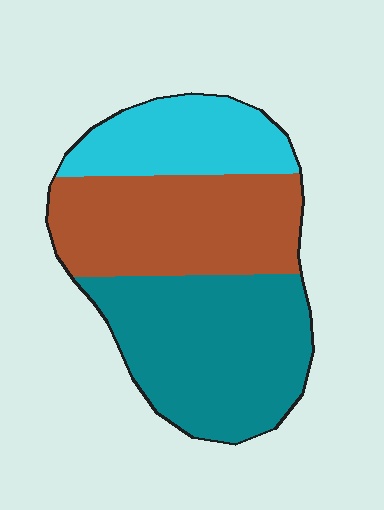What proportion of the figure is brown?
Brown covers roughly 35% of the figure.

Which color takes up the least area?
Cyan, at roughly 20%.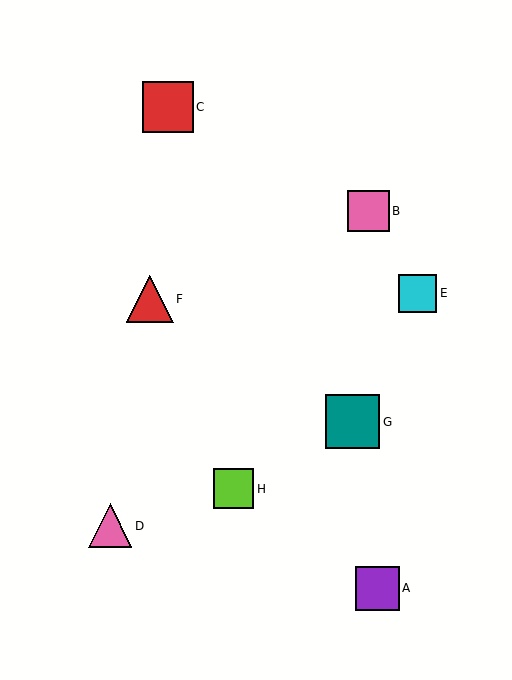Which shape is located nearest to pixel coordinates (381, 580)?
The purple square (labeled A) at (377, 588) is nearest to that location.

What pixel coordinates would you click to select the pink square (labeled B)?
Click at (368, 211) to select the pink square B.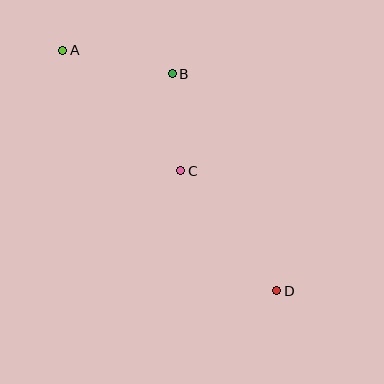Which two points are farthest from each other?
Points A and D are farthest from each other.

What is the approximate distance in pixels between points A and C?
The distance between A and C is approximately 169 pixels.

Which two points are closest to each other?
Points B and C are closest to each other.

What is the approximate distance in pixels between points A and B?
The distance between A and B is approximately 112 pixels.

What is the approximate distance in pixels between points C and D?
The distance between C and D is approximately 154 pixels.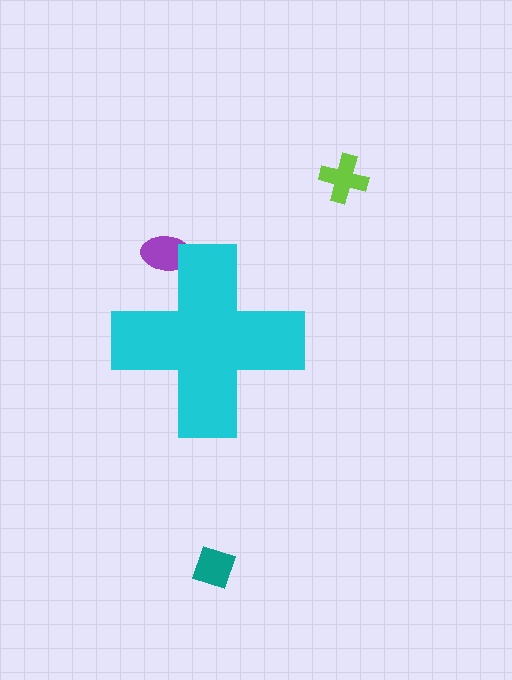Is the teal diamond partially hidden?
No, the teal diamond is fully visible.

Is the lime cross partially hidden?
No, the lime cross is fully visible.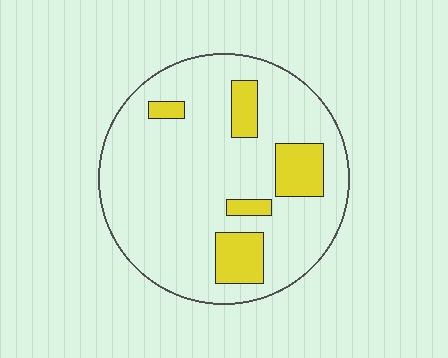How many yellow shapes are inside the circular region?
5.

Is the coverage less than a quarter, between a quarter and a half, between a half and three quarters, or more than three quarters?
Less than a quarter.